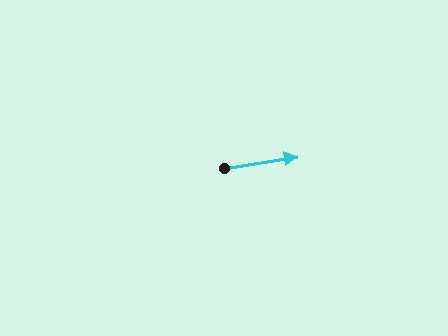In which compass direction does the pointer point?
East.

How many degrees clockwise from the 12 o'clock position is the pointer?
Approximately 81 degrees.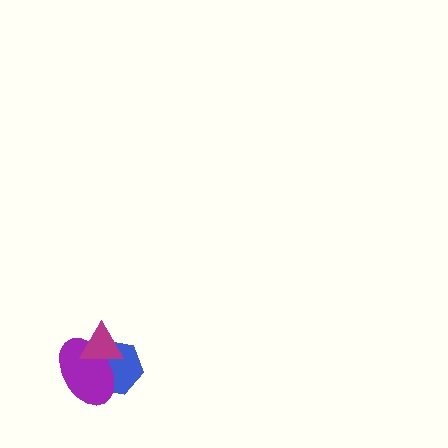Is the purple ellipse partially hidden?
Yes, it is partially covered by another shape.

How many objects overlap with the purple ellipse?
2 objects overlap with the purple ellipse.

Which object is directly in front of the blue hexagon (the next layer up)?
The purple ellipse is directly in front of the blue hexagon.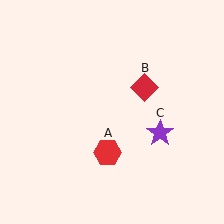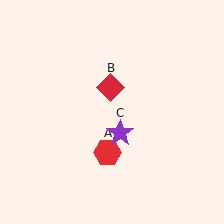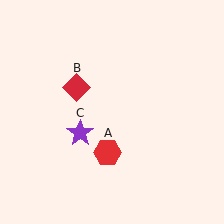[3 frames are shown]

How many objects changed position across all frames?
2 objects changed position: red diamond (object B), purple star (object C).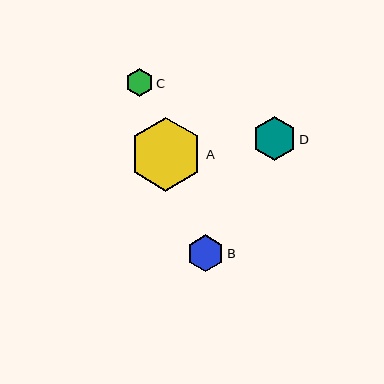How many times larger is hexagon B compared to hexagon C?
Hexagon B is approximately 1.3 times the size of hexagon C.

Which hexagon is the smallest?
Hexagon C is the smallest with a size of approximately 28 pixels.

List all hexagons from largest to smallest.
From largest to smallest: A, D, B, C.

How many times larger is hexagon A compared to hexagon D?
Hexagon A is approximately 1.7 times the size of hexagon D.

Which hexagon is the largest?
Hexagon A is the largest with a size of approximately 74 pixels.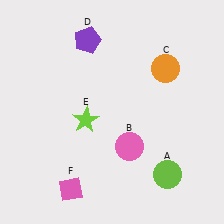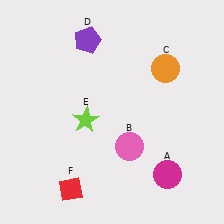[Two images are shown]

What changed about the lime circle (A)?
In Image 1, A is lime. In Image 2, it changed to magenta.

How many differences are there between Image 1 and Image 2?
There are 2 differences between the two images.